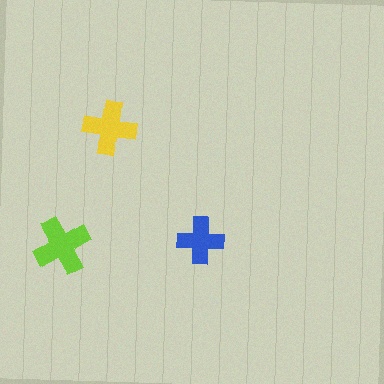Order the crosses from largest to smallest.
the lime one, the yellow one, the blue one.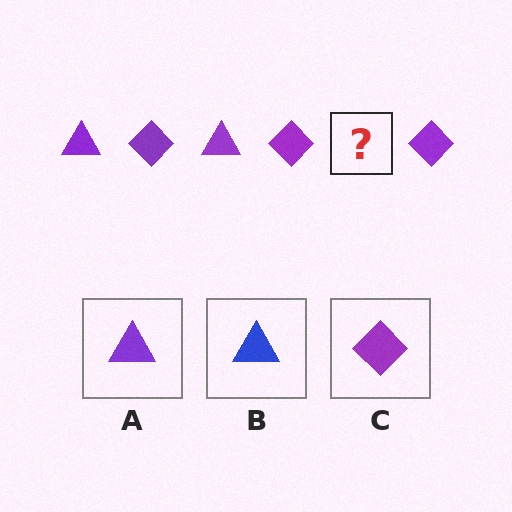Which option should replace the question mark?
Option A.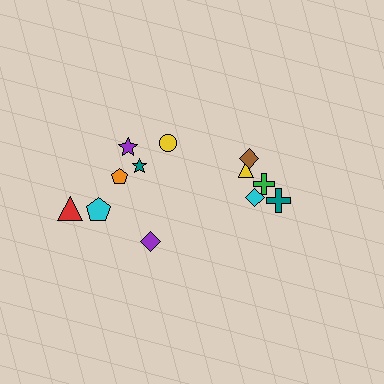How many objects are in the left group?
There are 7 objects.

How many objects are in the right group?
There are 5 objects.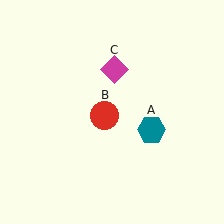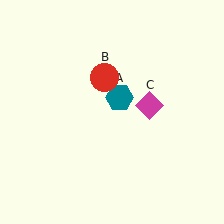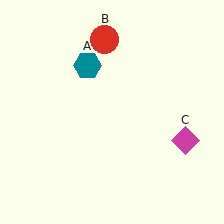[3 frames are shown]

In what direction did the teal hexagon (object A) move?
The teal hexagon (object A) moved up and to the left.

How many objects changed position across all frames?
3 objects changed position: teal hexagon (object A), red circle (object B), magenta diamond (object C).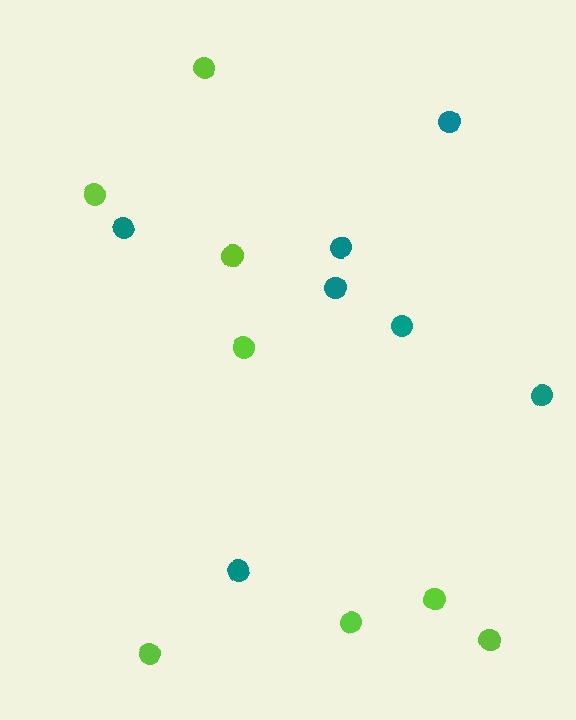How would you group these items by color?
There are 2 groups: one group of teal circles (7) and one group of lime circles (8).